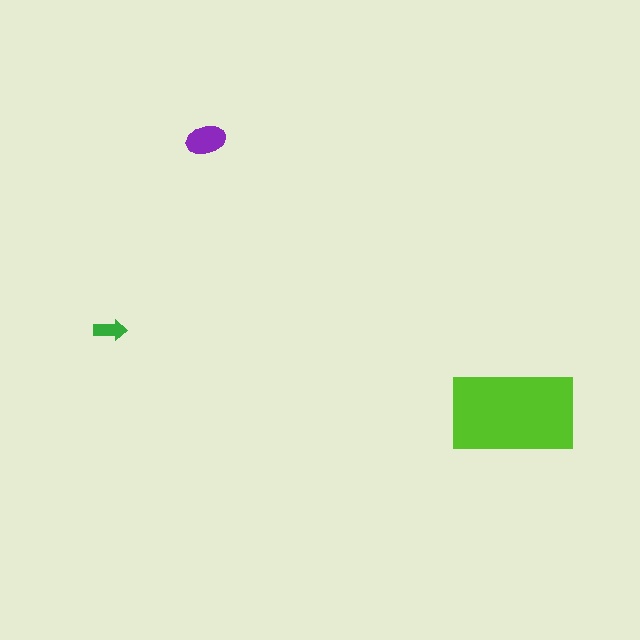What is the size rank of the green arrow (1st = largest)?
3rd.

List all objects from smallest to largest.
The green arrow, the purple ellipse, the lime rectangle.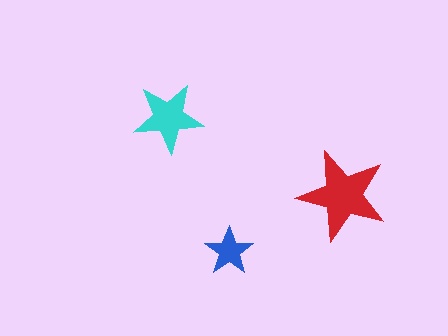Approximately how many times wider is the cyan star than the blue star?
About 1.5 times wider.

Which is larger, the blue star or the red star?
The red one.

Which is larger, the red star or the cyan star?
The red one.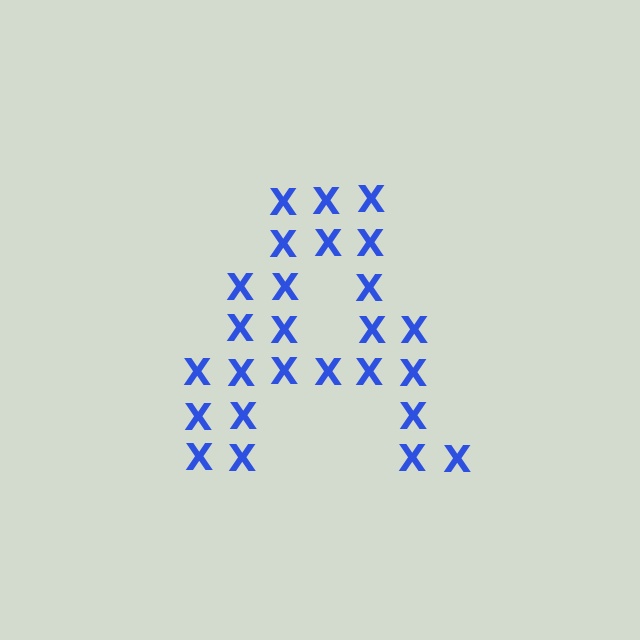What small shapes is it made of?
It is made of small letter X's.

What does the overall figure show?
The overall figure shows the letter A.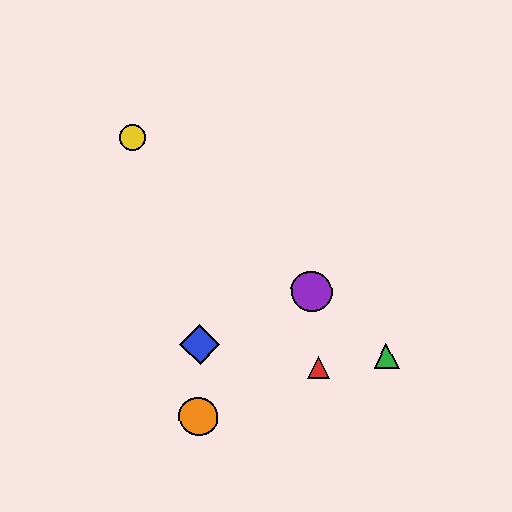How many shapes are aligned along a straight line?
3 shapes (the green triangle, the yellow circle, the purple circle) are aligned along a straight line.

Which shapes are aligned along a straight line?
The green triangle, the yellow circle, the purple circle are aligned along a straight line.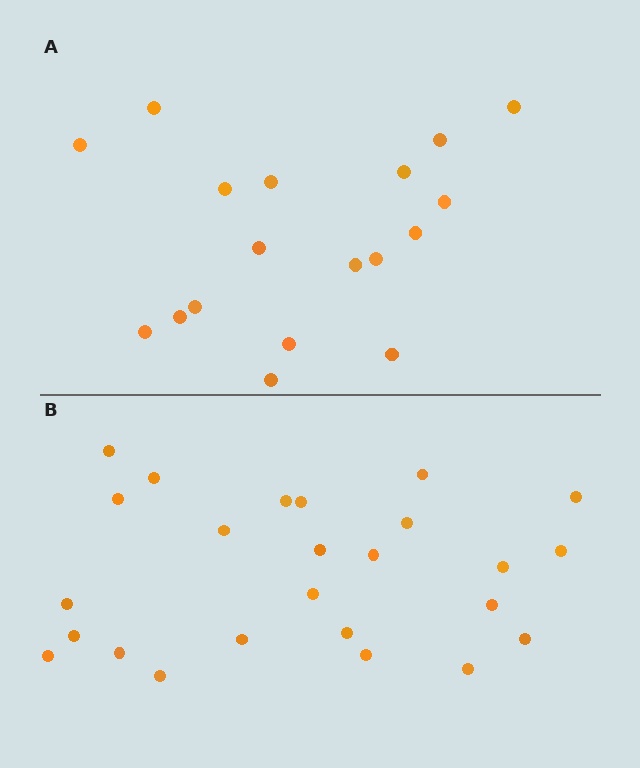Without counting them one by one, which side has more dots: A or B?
Region B (the bottom region) has more dots.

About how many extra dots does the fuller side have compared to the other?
Region B has roughly 8 or so more dots than region A.